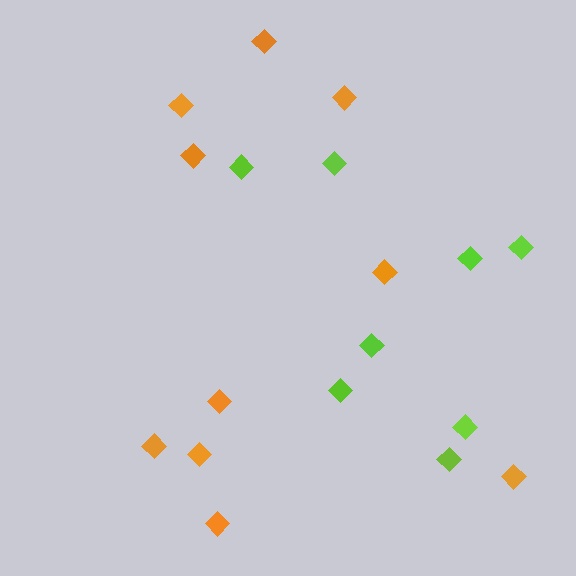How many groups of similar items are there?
There are 2 groups: one group of orange diamonds (10) and one group of lime diamonds (8).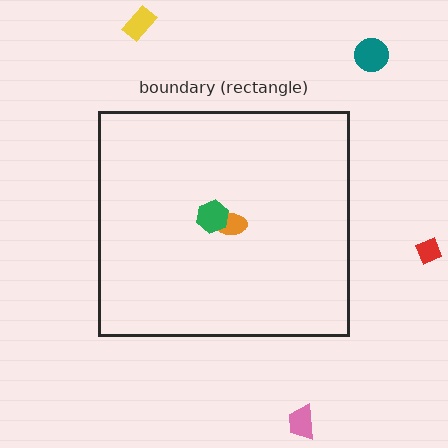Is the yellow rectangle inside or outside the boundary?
Outside.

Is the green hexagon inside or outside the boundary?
Inside.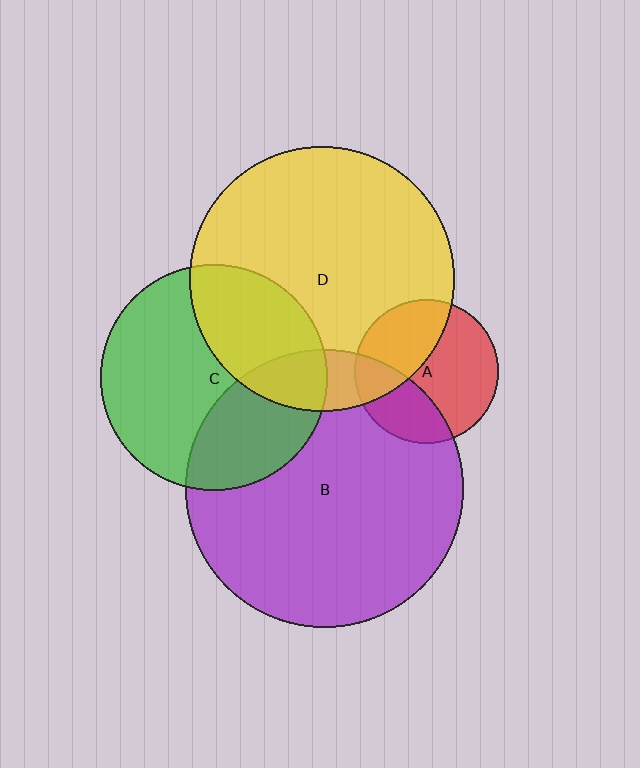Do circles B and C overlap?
Yes.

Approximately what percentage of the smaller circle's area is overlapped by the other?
Approximately 30%.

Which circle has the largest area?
Circle B (purple).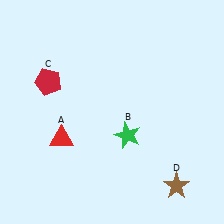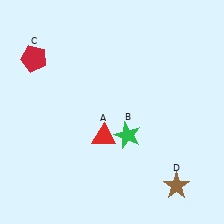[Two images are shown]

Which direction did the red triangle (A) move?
The red triangle (A) moved right.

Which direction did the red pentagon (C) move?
The red pentagon (C) moved up.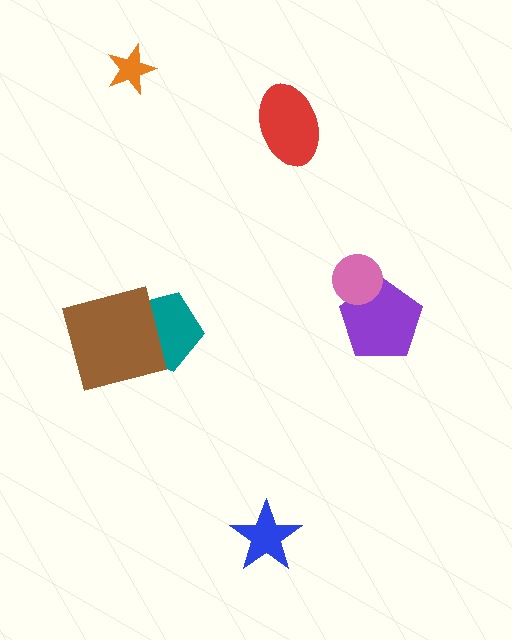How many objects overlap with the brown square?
1 object overlaps with the brown square.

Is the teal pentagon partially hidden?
Yes, it is partially covered by another shape.